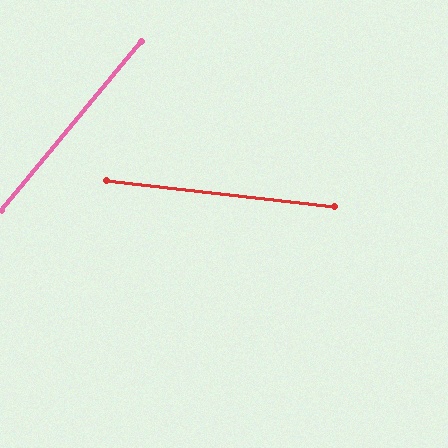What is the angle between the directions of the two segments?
Approximately 57 degrees.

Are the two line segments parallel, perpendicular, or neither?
Neither parallel nor perpendicular — they differ by about 57°.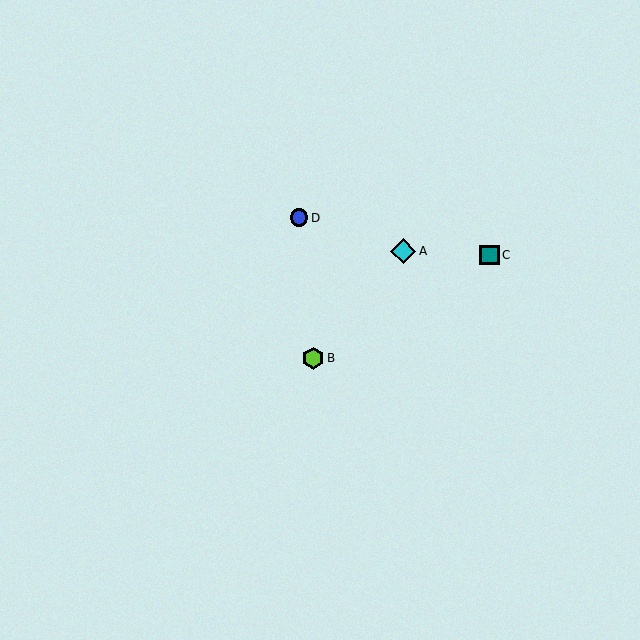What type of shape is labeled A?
Shape A is a cyan diamond.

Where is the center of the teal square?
The center of the teal square is at (490, 255).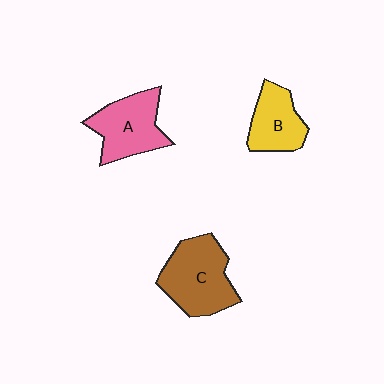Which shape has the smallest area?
Shape B (yellow).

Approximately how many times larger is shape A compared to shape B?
Approximately 1.3 times.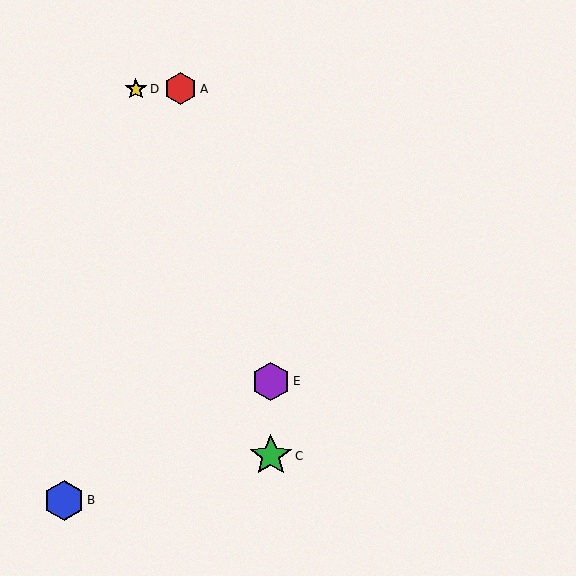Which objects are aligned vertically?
Objects C, E are aligned vertically.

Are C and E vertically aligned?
Yes, both are at x≈271.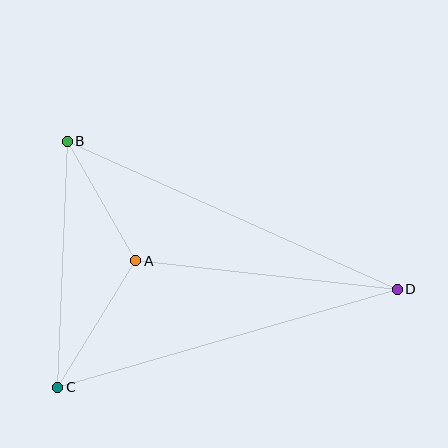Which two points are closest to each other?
Points A and B are closest to each other.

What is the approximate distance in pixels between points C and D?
The distance between C and D is approximately 354 pixels.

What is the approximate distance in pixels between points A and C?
The distance between A and C is approximately 149 pixels.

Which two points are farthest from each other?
Points B and D are farthest from each other.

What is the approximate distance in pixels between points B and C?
The distance between B and C is approximately 246 pixels.